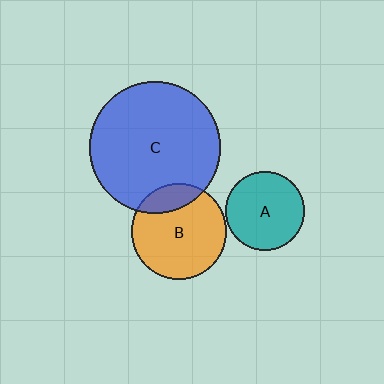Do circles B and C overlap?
Yes.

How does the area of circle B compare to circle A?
Approximately 1.5 times.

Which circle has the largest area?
Circle C (blue).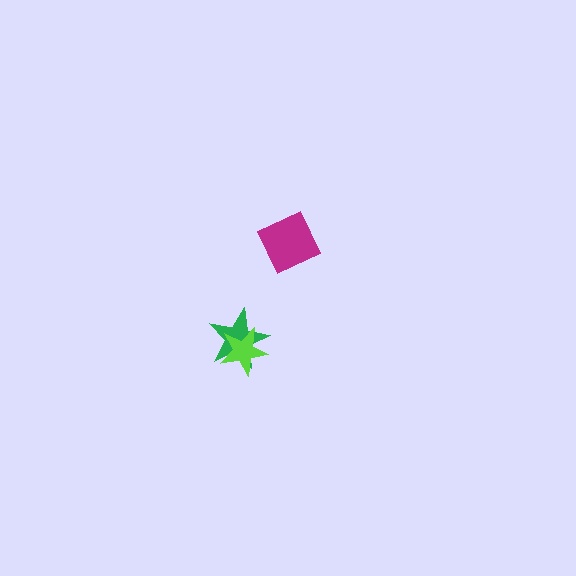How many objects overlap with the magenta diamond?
0 objects overlap with the magenta diamond.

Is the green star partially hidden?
Yes, it is partially covered by another shape.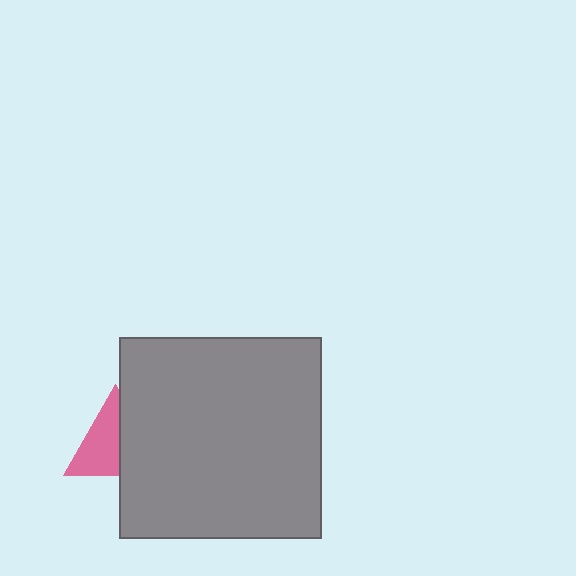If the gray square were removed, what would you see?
You would see the complete pink triangle.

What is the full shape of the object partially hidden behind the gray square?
The partially hidden object is a pink triangle.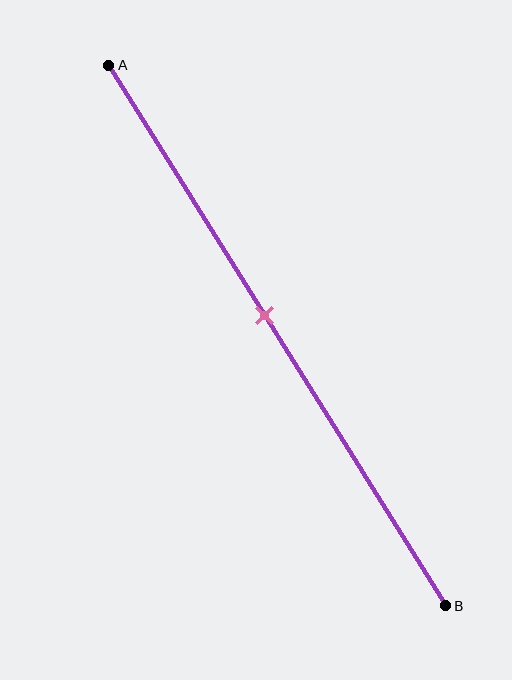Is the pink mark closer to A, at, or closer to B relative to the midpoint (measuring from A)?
The pink mark is closer to point A than the midpoint of segment AB.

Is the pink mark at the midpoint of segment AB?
No, the mark is at about 45% from A, not at the 50% midpoint.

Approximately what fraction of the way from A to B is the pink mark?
The pink mark is approximately 45% of the way from A to B.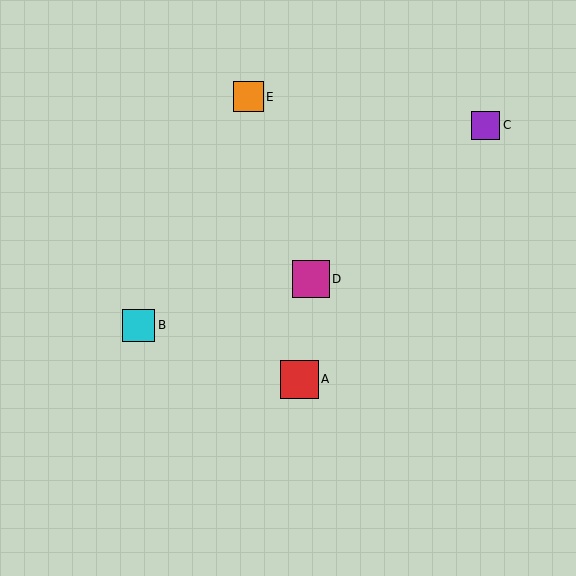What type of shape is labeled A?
Shape A is a red square.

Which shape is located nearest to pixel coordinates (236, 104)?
The orange square (labeled E) at (248, 97) is nearest to that location.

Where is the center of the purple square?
The center of the purple square is at (485, 125).